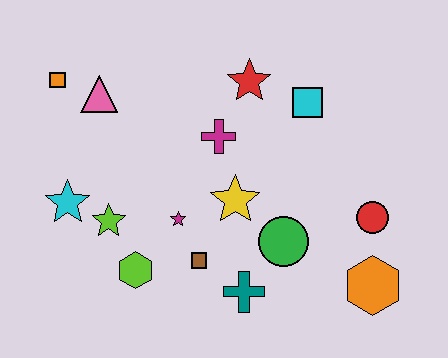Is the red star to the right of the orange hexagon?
No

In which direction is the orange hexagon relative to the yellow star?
The orange hexagon is to the right of the yellow star.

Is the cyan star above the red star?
No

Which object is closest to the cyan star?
The lime star is closest to the cyan star.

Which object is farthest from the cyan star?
The orange hexagon is farthest from the cyan star.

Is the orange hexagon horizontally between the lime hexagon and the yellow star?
No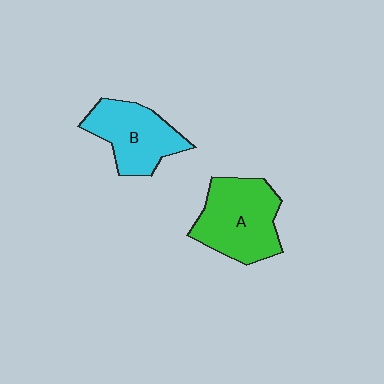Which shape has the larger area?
Shape A (green).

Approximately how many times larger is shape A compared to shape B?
Approximately 1.2 times.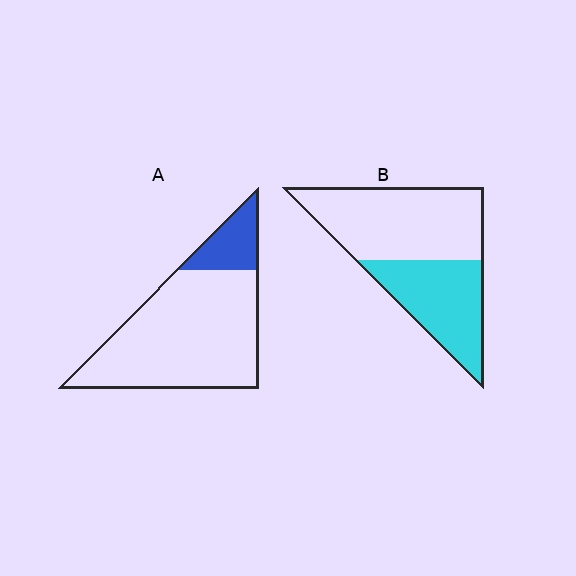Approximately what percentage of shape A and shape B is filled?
A is approximately 15% and B is approximately 40%.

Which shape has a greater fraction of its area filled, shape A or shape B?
Shape B.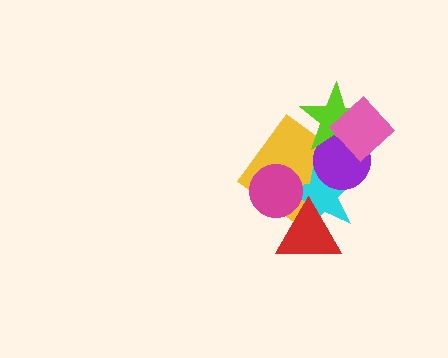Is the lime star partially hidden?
Yes, it is partially covered by another shape.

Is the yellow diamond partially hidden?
Yes, it is partially covered by another shape.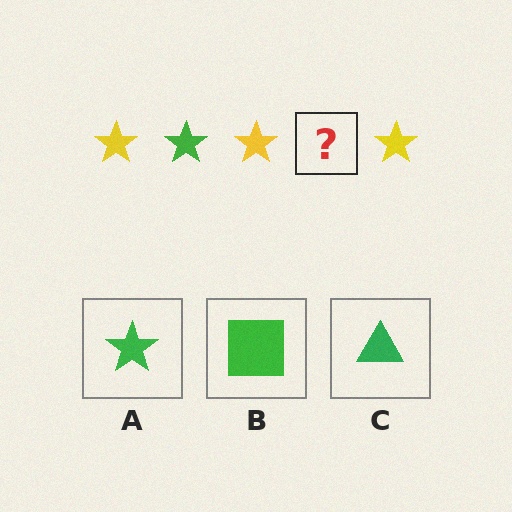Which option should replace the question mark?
Option A.